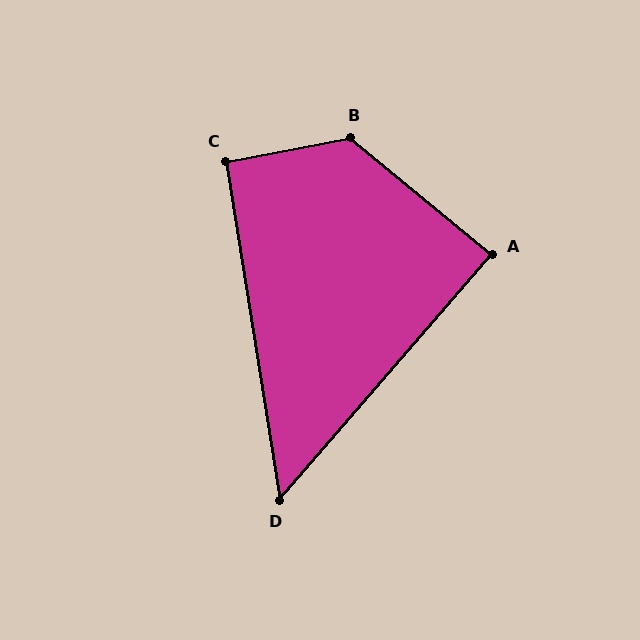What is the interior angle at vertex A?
Approximately 88 degrees (approximately right).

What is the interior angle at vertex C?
Approximately 92 degrees (approximately right).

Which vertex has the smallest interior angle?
D, at approximately 50 degrees.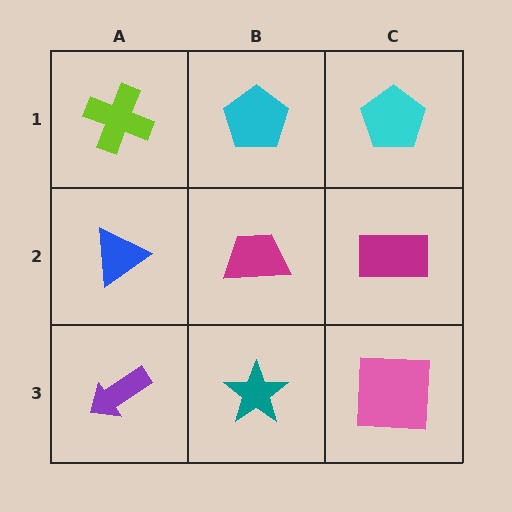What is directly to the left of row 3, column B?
A purple arrow.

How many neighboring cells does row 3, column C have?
2.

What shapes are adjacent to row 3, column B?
A magenta trapezoid (row 2, column B), a purple arrow (row 3, column A), a pink square (row 3, column C).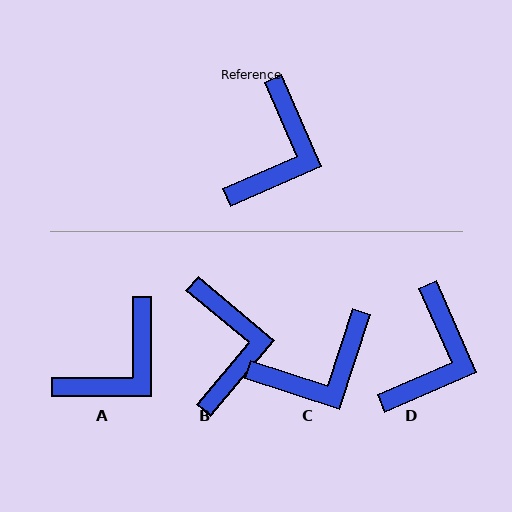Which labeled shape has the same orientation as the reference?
D.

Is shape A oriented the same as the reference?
No, it is off by about 24 degrees.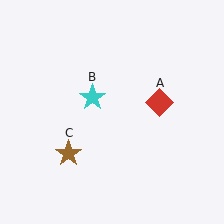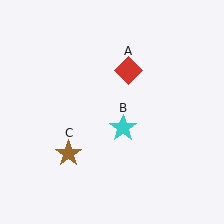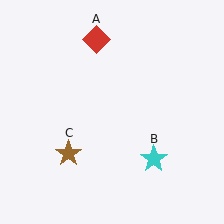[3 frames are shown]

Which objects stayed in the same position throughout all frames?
Brown star (object C) remained stationary.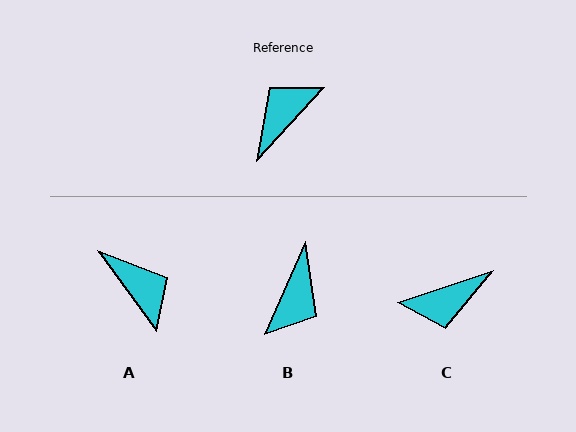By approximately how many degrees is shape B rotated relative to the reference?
Approximately 161 degrees clockwise.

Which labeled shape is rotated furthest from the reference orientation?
B, about 161 degrees away.